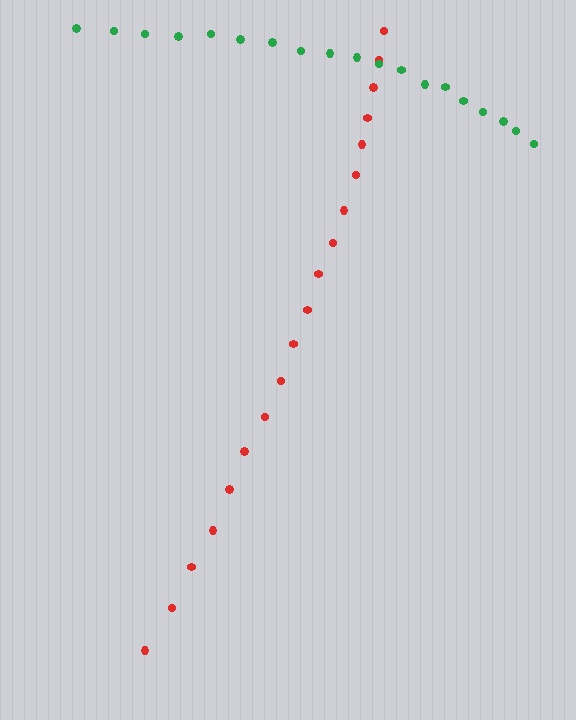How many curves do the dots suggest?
There are 2 distinct paths.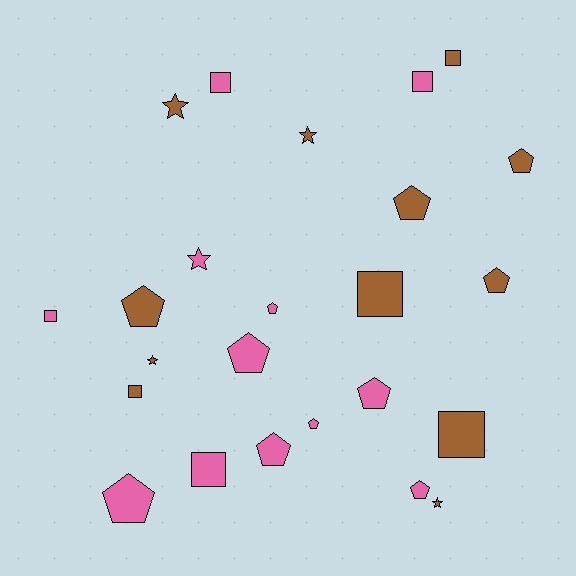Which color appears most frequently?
Brown, with 12 objects.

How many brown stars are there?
There are 4 brown stars.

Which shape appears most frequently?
Pentagon, with 11 objects.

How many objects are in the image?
There are 24 objects.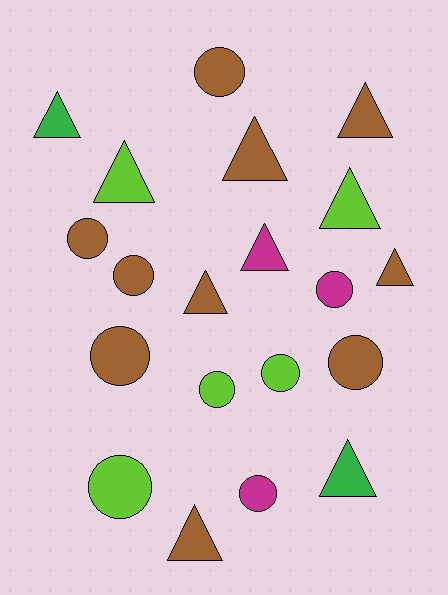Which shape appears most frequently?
Triangle, with 10 objects.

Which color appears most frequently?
Brown, with 10 objects.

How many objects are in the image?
There are 20 objects.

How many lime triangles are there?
There are 2 lime triangles.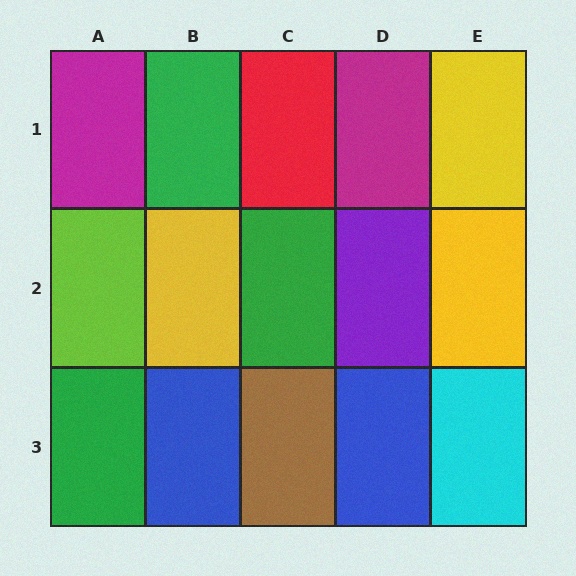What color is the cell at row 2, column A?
Lime.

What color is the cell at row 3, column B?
Blue.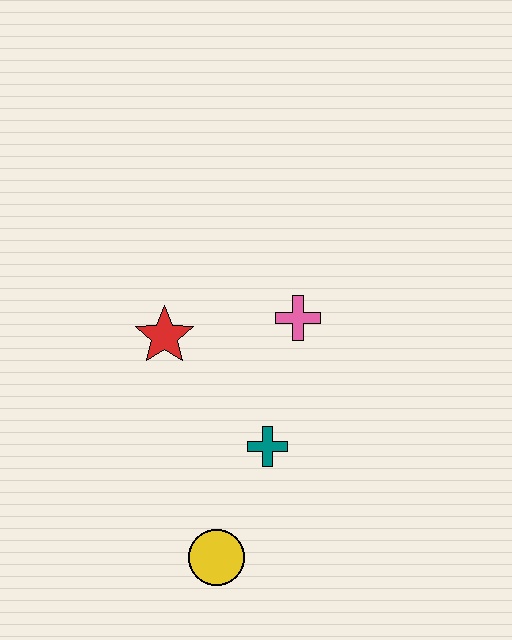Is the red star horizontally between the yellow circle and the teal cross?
No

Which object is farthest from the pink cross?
The yellow circle is farthest from the pink cross.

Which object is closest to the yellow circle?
The teal cross is closest to the yellow circle.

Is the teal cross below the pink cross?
Yes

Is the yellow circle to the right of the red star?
Yes